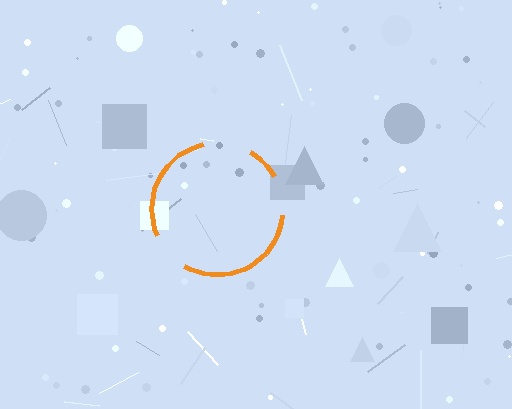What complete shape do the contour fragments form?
The contour fragments form a circle.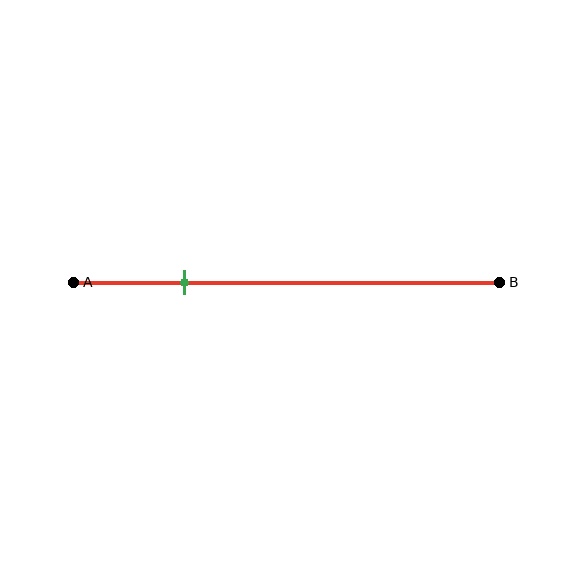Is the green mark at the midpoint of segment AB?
No, the mark is at about 25% from A, not at the 50% midpoint.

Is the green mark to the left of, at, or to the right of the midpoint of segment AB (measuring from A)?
The green mark is to the left of the midpoint of segment AB.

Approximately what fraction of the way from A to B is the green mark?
The green mark is approximately 25% of the way from A to B.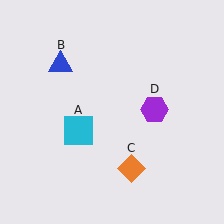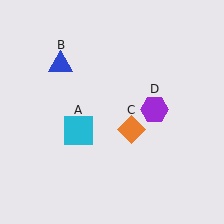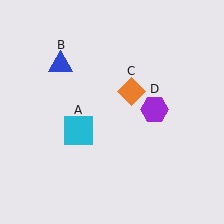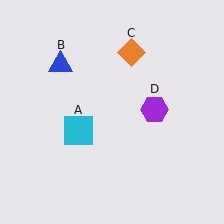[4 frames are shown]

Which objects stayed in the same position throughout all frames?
Cyan square (object A) and blue triangle (object B) and purple hexagon (object D) remained stationary.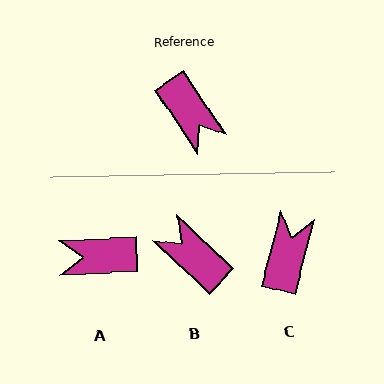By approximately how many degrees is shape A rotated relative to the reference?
Approximately 121 degrees clockwise.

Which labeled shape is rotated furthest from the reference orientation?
B, about 167 degrees away.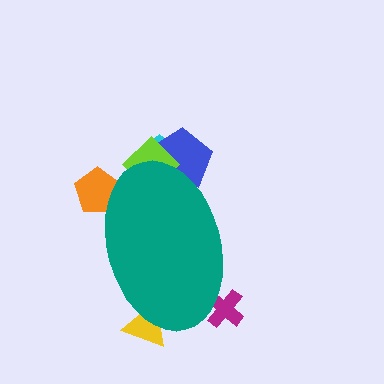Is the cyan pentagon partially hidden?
Yes, the cyan pentagon is partially hidden behind the teal ellipse.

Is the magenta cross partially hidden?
Yes, the magenta cross is partially hidden behind the teal ellipse.